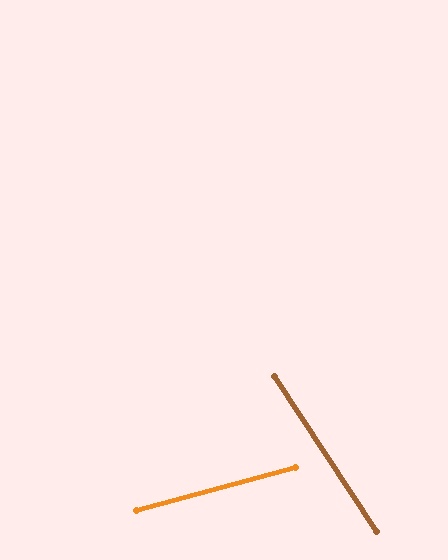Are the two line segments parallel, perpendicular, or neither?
Neither parallel nor perpendicular — they differ by about 72°.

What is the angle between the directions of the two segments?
Approximately 72 degrees.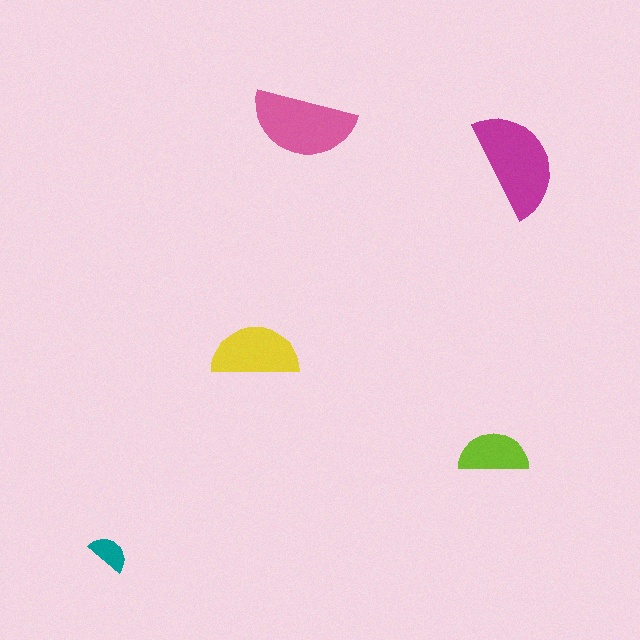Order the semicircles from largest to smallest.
the magenta one, the pink one, the yellow one, the lime one, the teal one.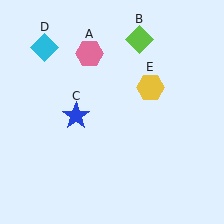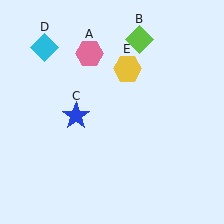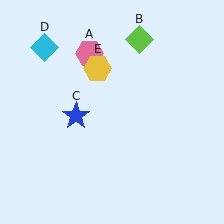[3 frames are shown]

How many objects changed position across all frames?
1 object changed position: yellow hexagon (object E).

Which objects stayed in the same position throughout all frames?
Pink hexagon (object A) and lime diamond (object B) and blue star (object C) and cyan diamond (object D) remained stationary.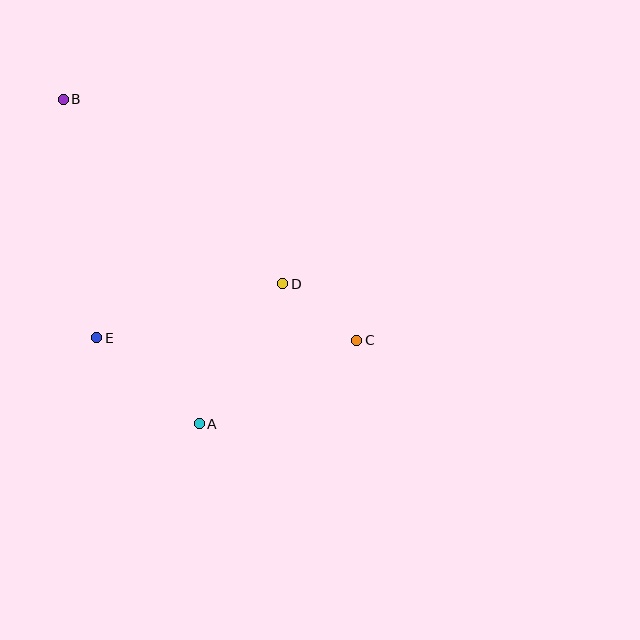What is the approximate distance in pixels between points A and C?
The distance between A and C is approximately 178 pixels.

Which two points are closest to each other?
Points C and D are closest to each other.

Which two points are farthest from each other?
Points B and C are farthest from each other.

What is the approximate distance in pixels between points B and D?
The distance between B and D is approximately 287 pixels.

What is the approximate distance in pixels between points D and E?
The distance between D and E is approximately 193 pixels.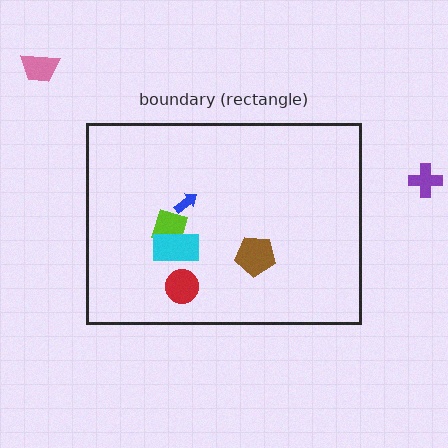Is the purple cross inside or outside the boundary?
Outside.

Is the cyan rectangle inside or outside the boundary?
Inside.